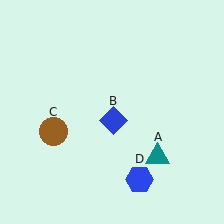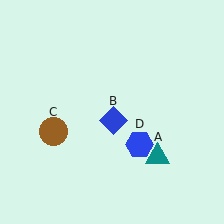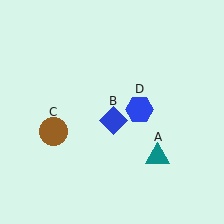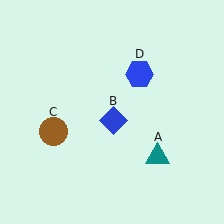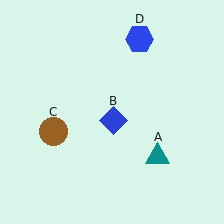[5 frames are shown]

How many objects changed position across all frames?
1 object changed position: blue hexagon (object D).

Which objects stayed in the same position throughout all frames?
Teal triangle (object A) and blue diamond (object B) and brown circle (object C) remained stationary.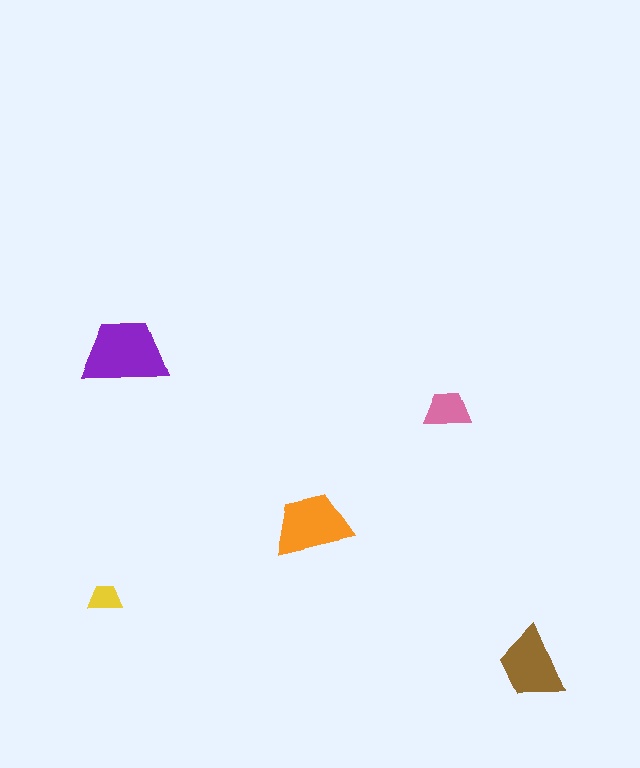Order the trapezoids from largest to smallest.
the purple one, the orange one, the brown one, the pink one, the yellow one.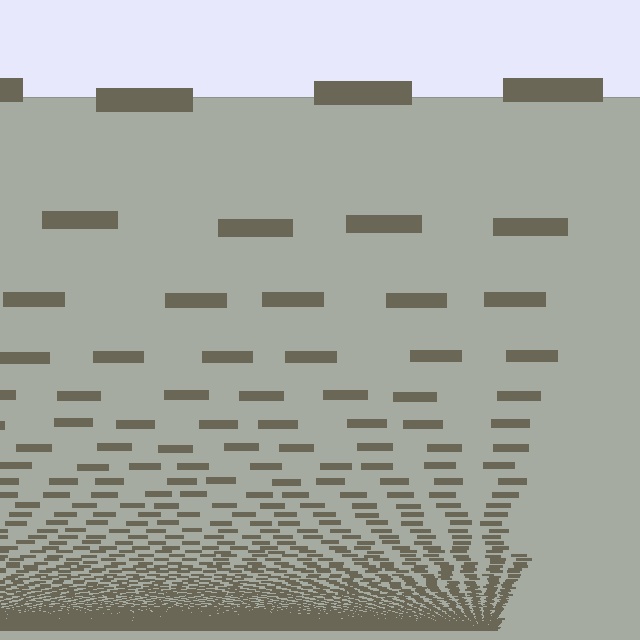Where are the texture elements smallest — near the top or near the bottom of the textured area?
Near the bottom.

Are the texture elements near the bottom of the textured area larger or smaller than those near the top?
Smaller. The gradient is inverted — elements near the bottom are smaller and denser.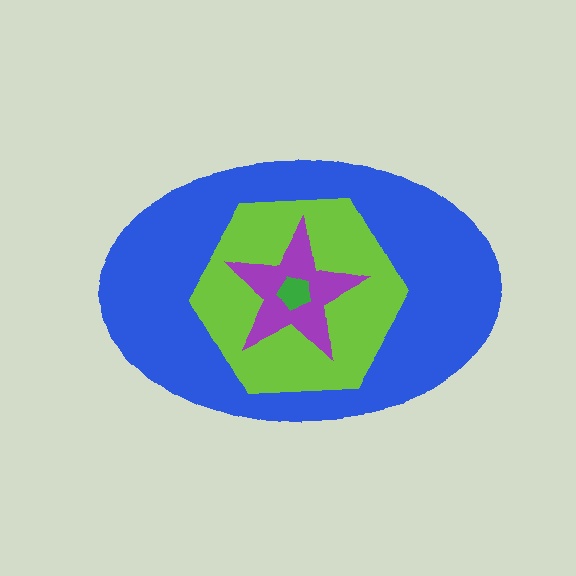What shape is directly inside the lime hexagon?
The purple star.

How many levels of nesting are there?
4.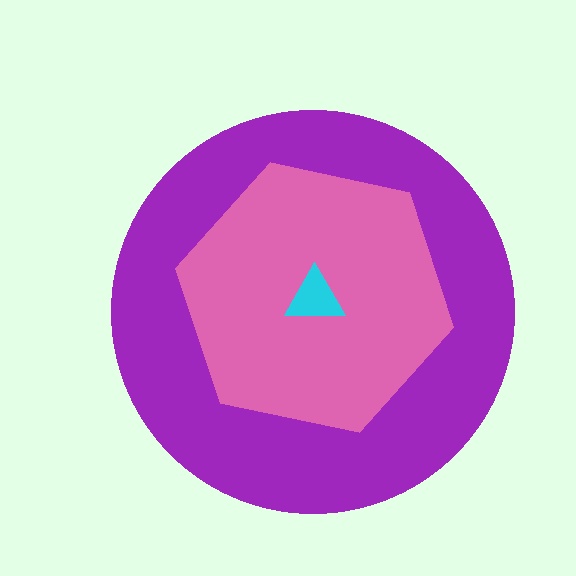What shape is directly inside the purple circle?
The pink hexagon.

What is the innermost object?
The cyan triangle.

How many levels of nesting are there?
3.